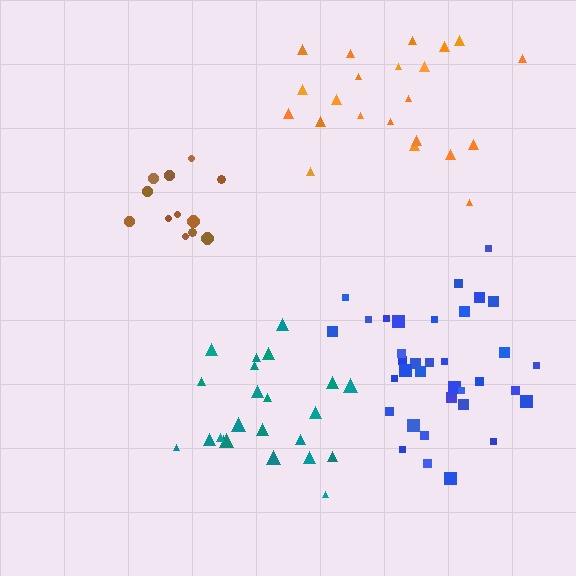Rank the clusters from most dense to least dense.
brown, blue, teal, orange.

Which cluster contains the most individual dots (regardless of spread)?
Blue (35).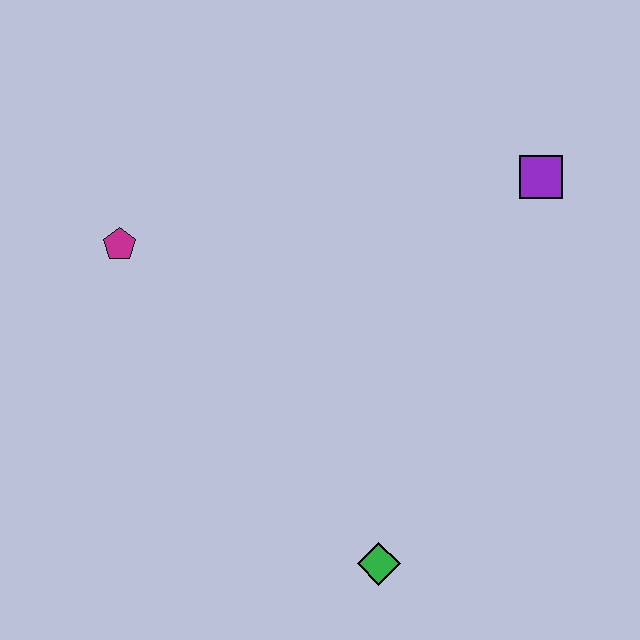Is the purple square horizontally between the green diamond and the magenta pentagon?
No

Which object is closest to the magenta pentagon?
The green diamond is closest to the magenta pentagon.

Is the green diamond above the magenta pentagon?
No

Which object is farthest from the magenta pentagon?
The purple square is farthest from the magenta pentagon.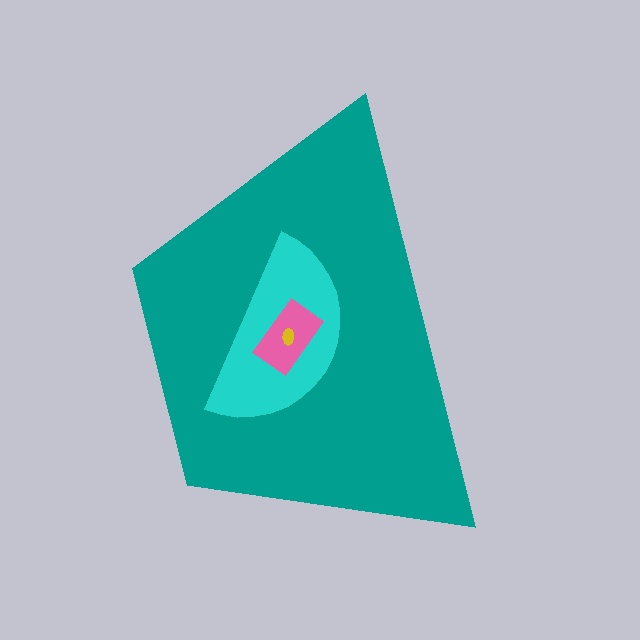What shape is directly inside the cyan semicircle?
The pink rectangle.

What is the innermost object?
The yellow ellipse.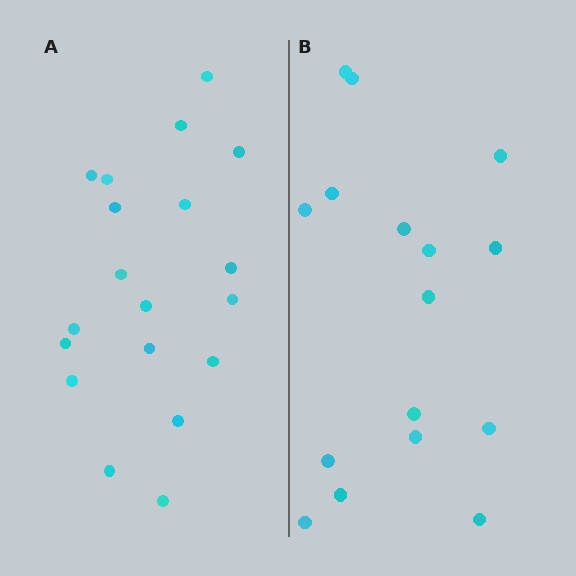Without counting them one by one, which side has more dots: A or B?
Region A (the left region) has more dots.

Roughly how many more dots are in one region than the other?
Region A has just a few more — roughly 2 or 3 more dots than region B.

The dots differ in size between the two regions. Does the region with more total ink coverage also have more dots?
No. Region B has more total ink coverage because its dots are larger, but region A actually contains more individual dots. Total area can be misleading — the number of items is what matters here.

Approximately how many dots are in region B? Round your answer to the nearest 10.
About 20 dots. (The exact count is 16, which rounds to 20.)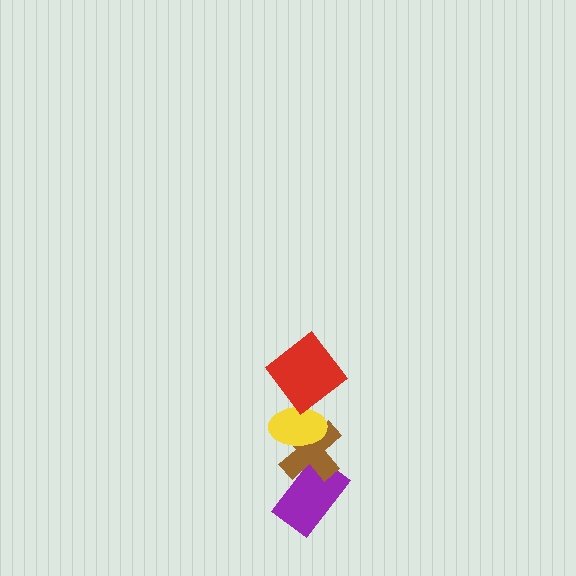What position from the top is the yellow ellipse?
The yellow ellipse is 2nd from the top.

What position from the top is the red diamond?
The red diamond is 1st from the top.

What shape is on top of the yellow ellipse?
The red diamond is on top of the yellow ellipse.